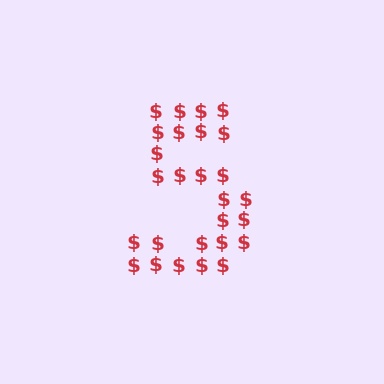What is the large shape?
The large shape is the digit 5.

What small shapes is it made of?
It is made of small dollar signs.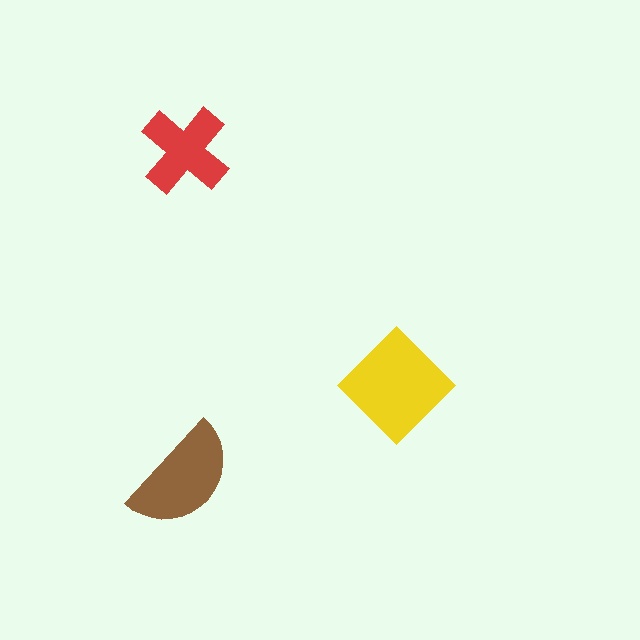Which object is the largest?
The yellow diamond.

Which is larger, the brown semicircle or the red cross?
The brown semicircle.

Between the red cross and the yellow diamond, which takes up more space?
The yellow diamond.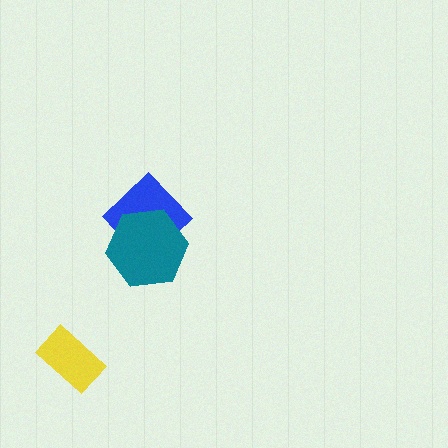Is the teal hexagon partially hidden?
No, no other shape covers it.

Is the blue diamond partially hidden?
Yes, it is partially covered by another shape.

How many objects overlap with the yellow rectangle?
0 objects overlap with the yellow rectangle.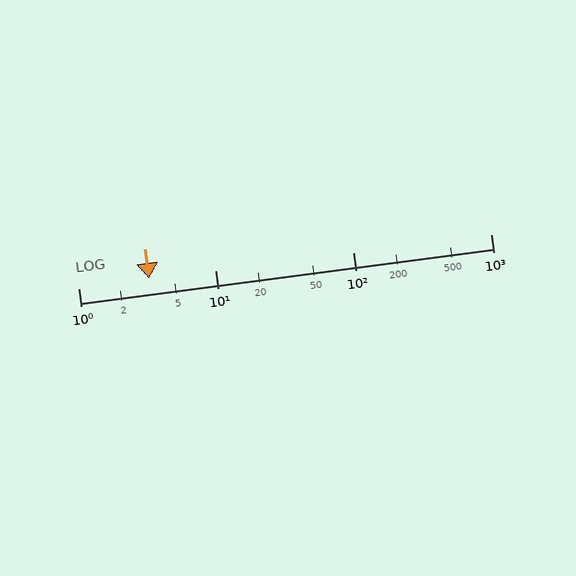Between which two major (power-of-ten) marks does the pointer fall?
The pointer is between 1 and 10.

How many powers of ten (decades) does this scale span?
The scale spans 3 decades, from 1 to 1000.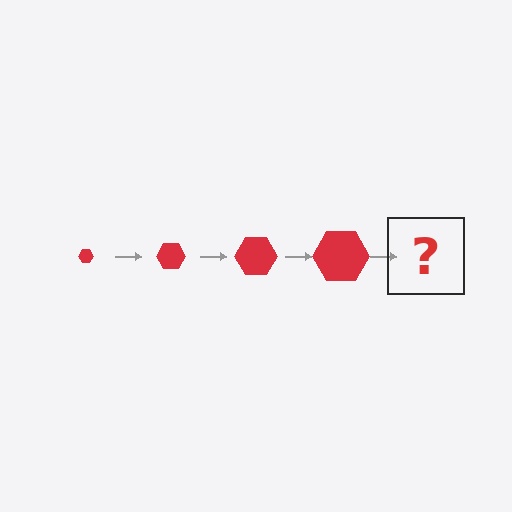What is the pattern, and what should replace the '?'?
The pattern is that the hexagon gets progressively larger each step. The '?' should be a red hexagon, larger than the previous one.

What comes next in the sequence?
The next element should be a red hexagon, larger than the previous one.